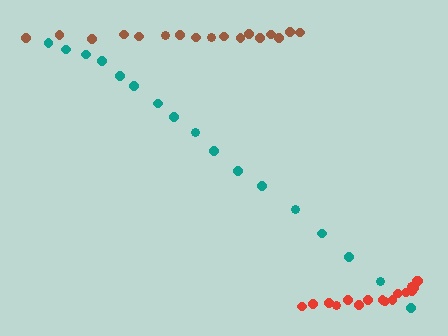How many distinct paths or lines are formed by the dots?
There are 3 distinct paths.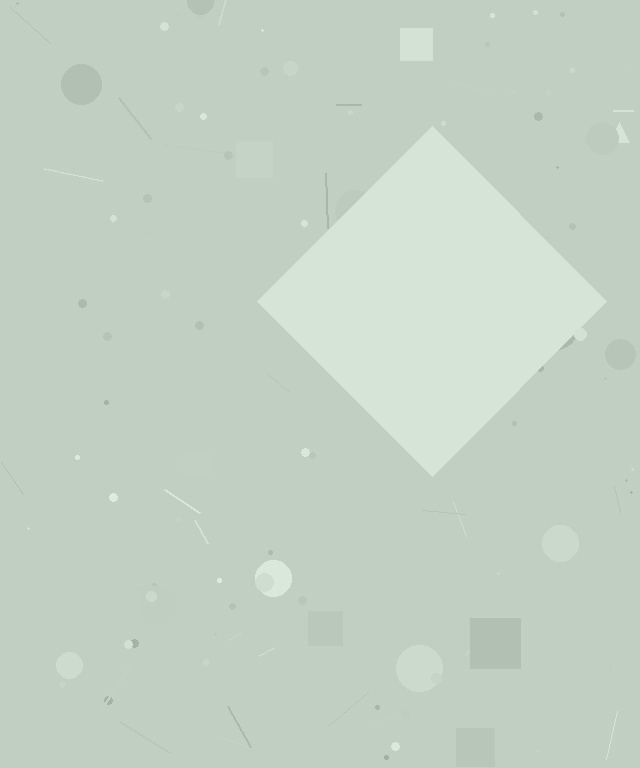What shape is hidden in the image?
A diamond is hidden in the image.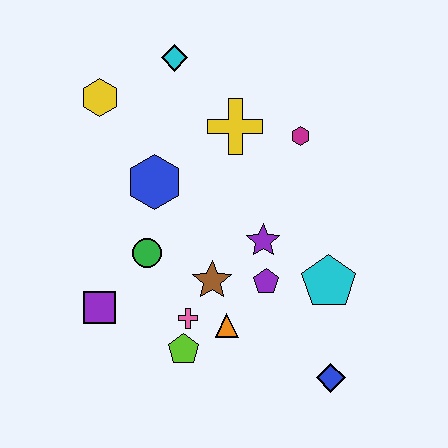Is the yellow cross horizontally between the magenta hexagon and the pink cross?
Yes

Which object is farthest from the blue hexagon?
The blue diamond is farthest from the blue hexagon.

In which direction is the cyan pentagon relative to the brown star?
The cyan pentagon is to the right of the brown star.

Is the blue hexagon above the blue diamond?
Yes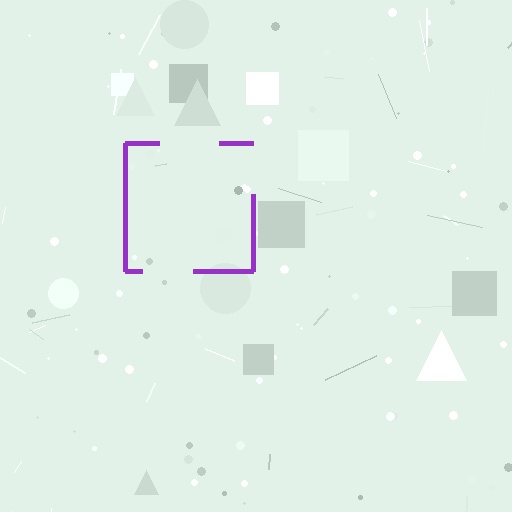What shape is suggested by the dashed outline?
The dashed outline suggests a square.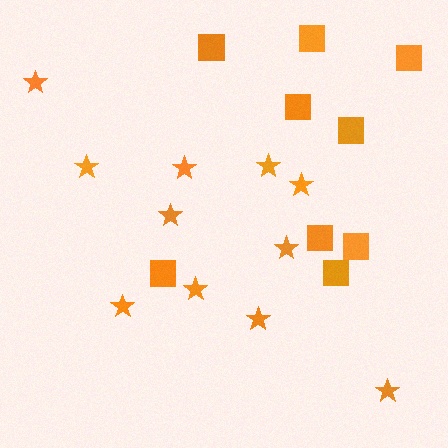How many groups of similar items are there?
There are 2 groups: one group of squares (9) and one group of stars (11).